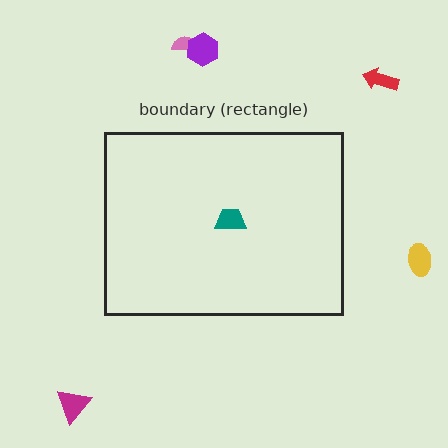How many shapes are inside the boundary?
1 inside, 5 outside.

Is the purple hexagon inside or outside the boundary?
Outside.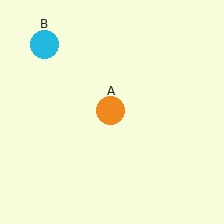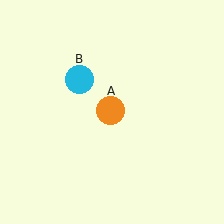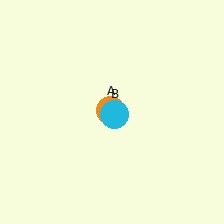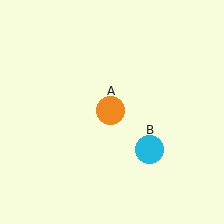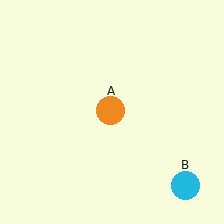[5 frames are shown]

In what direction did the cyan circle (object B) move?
The cyan circle (object B) moved down and to the right.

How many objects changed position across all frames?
1 object changed position: cyan circle (object B).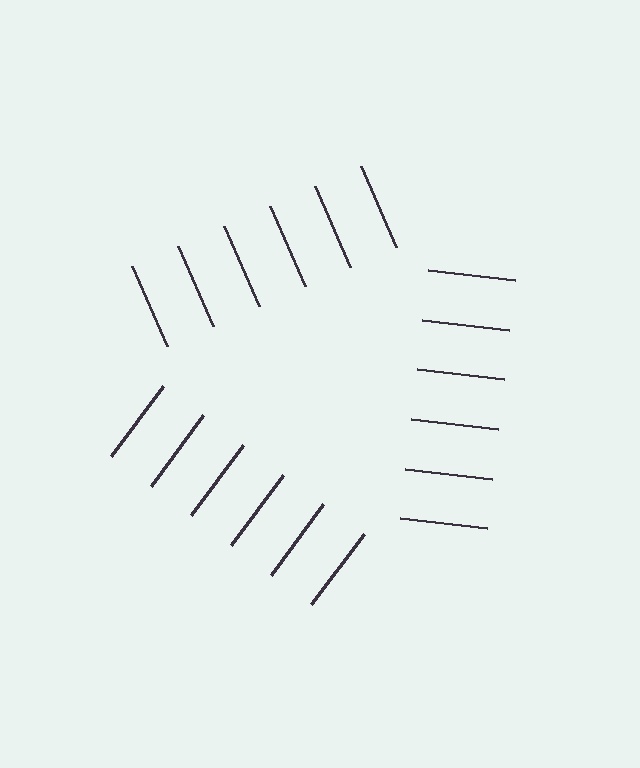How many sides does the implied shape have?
3 sides — the line-ends trace a triangle.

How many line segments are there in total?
18 — 6 along each of the 3 edges.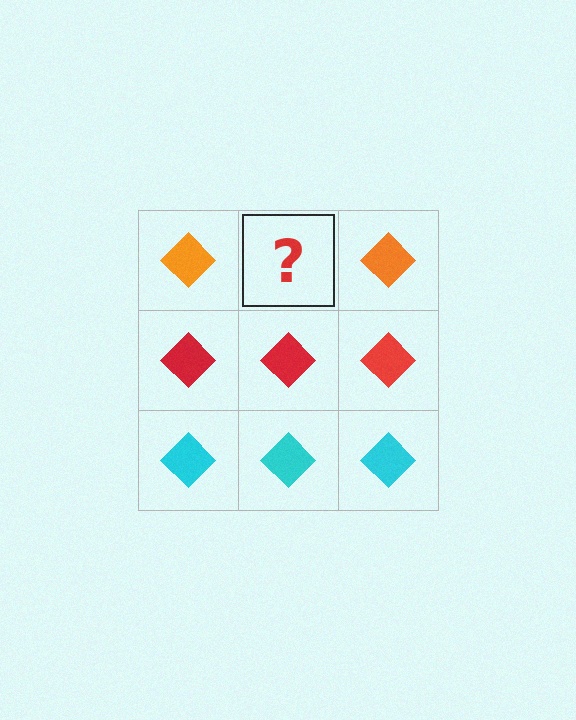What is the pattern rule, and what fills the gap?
The rule is that each row has a consistent color. The gap should be filled with an orange diamond.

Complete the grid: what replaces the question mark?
The question mark should be replaced with an orange diamond.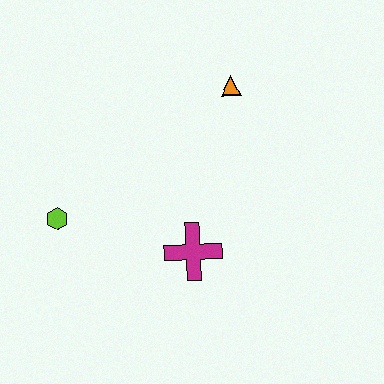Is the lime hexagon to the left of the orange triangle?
Yes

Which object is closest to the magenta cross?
The lime hexagon is closest to the magenta cross.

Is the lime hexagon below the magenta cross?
No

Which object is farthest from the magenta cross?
The orange triangle is farthest from the magenta cross.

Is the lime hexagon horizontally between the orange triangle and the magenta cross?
No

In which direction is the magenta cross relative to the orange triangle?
The magenta cross is below the orange triangle.